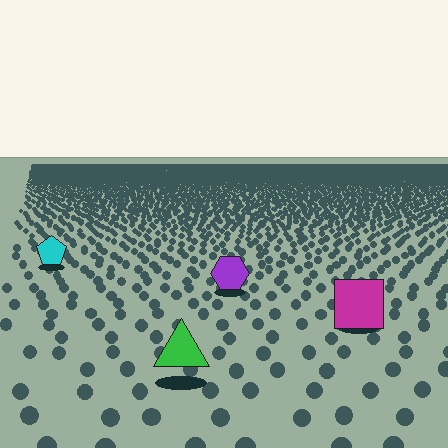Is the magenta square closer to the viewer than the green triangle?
No. The green triangle is closer — you can tell from the texture gradient: the ground texture is coarser near it.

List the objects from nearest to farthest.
From nearest to farthest: the green triangle, the magenta square, the purple hexagon, the cyan pentagon.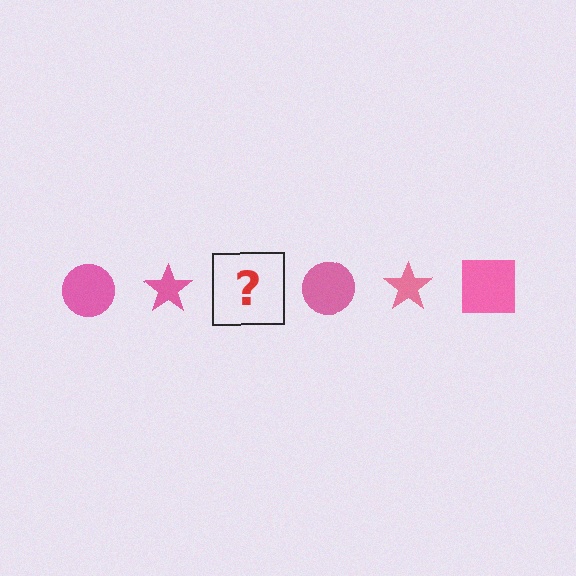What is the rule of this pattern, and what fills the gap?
The rule is that the pattern cycles through circle, star, square shapes in pink. The gap should be filled with a pink square.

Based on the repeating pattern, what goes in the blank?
The blank should be a pink square.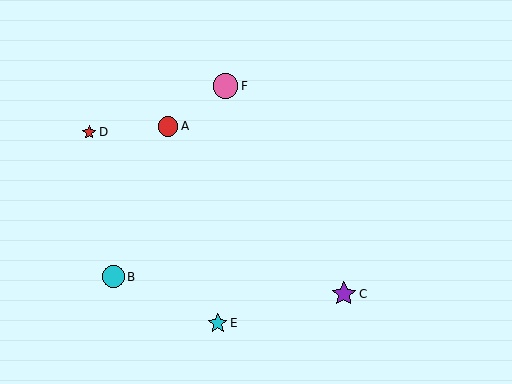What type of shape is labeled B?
Shape B is a cyan circle.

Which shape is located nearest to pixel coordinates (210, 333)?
The cyan star (labeled E) at (218, 323) is nearest to that location.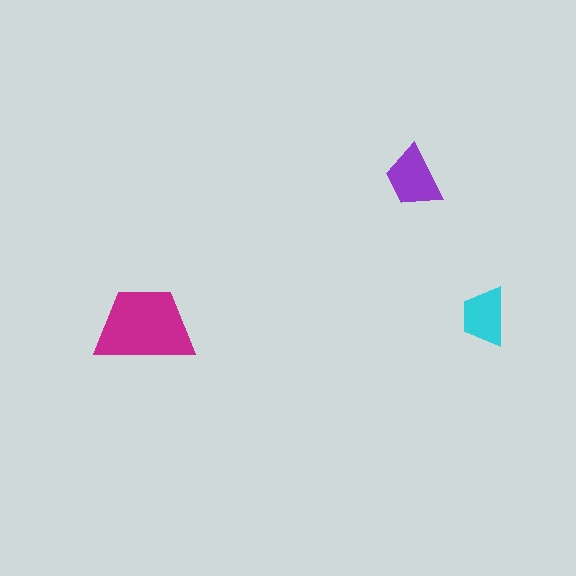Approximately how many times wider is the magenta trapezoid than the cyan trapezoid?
About 1.5 times wider.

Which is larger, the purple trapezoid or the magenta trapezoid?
The magenta one.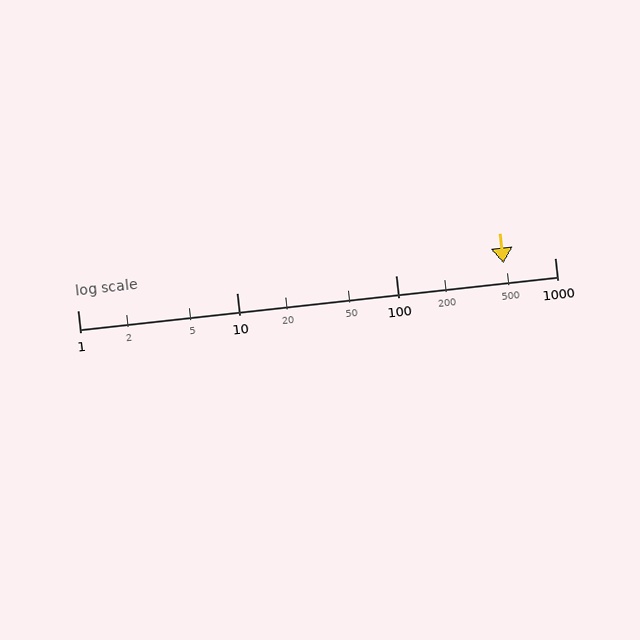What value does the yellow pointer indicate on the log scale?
The pointer indicates approximately 480.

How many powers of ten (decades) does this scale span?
The scale spans 3 decades, from 1 to 1000.